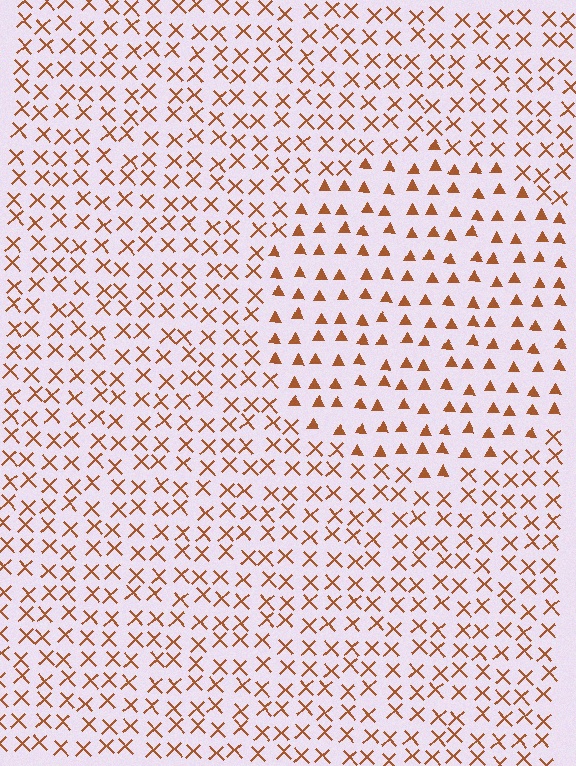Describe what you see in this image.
The image is filled with small brown elements arranged in a uniform grid. A circle-shaped region contains triangles, while the surrounding area contains X marks. The boundary is defined purely by the change in element shape.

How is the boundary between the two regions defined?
The boundary is defined by a change in element shape: triangles inside vs. X marks outside. All elements share the same color and spacing.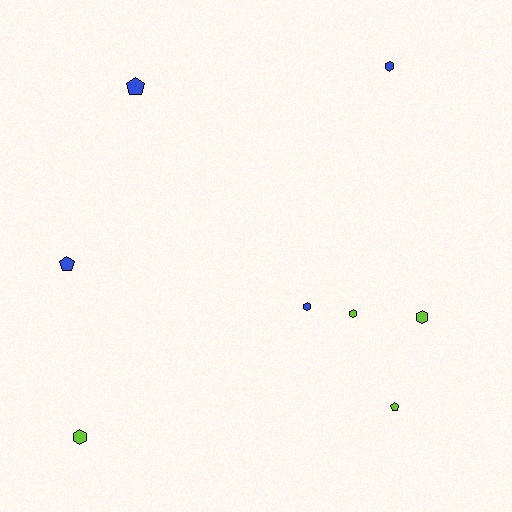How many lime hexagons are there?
There are 3 lime hexagons.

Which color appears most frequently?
Blue, with 4 objects.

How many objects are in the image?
There are 8 objects.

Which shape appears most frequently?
Hexagon, with 5 objects.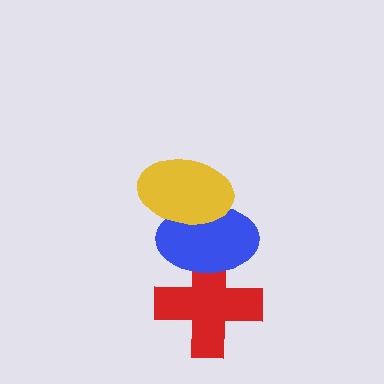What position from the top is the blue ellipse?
The blue ellipse is 2nd from the top.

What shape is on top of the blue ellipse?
The yellow ellipse is on top of the blue ellipse.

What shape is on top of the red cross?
The blue ellipse is on top of the red cross.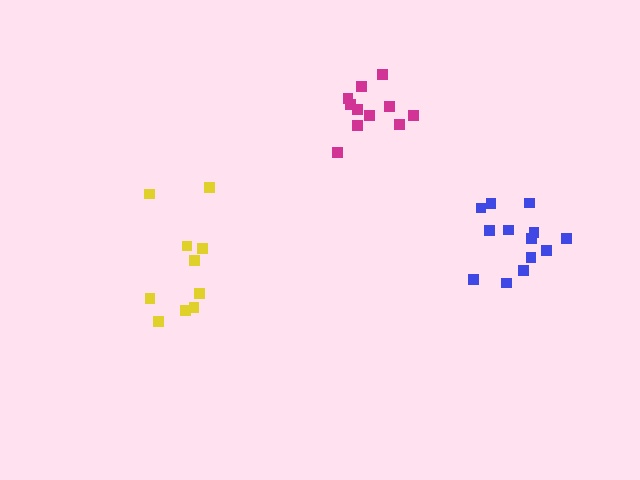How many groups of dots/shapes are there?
There are 3 groups.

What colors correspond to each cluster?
The clusters are colored: yellow, blue, magenta.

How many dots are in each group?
Group 1: 10 dots, Group 2: 13 dots, Group 3: 11 dots (34 total).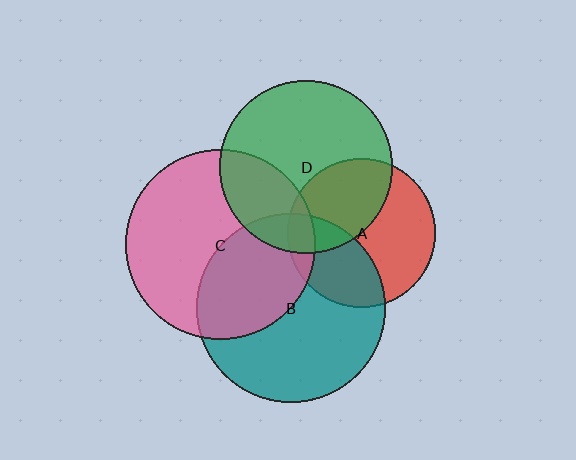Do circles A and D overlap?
Yes.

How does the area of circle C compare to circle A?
Approximately 1.6 times.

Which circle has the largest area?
Circle C (pink).